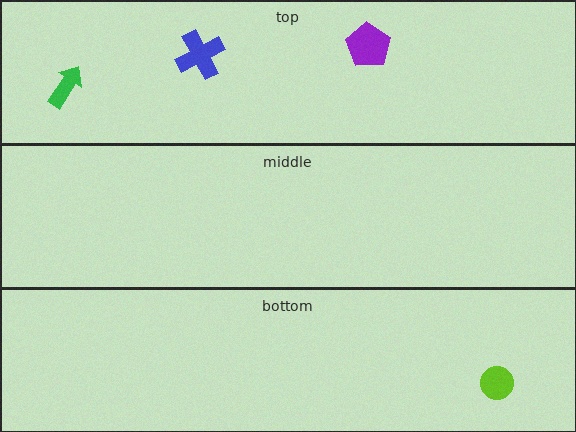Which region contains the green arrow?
The top region.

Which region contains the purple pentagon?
The top region.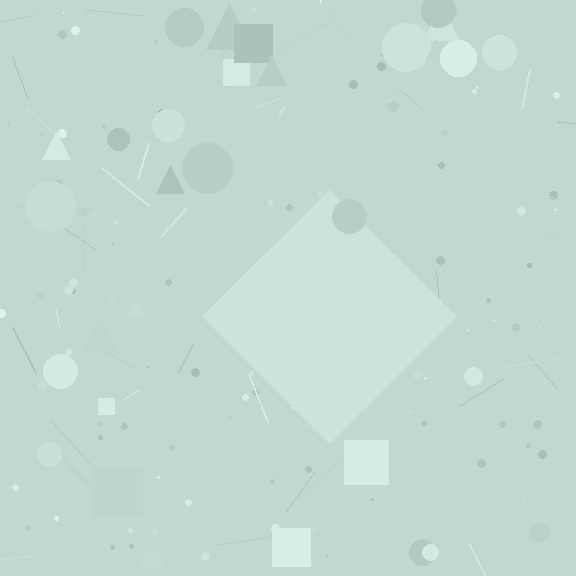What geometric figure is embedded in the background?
A diamond is embedded in the background.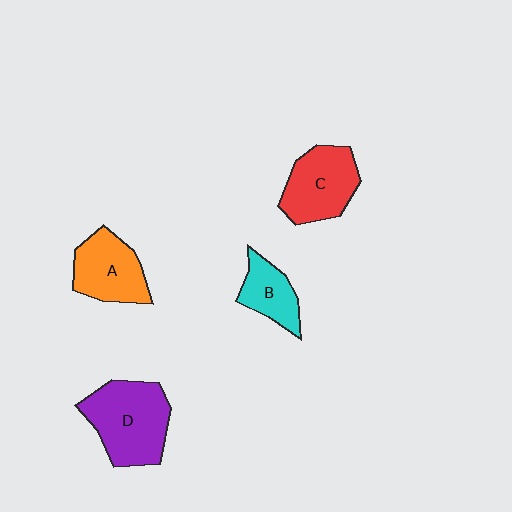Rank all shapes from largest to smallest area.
From largest to smallest: D (purple), C (red), A (orange), B (cyan).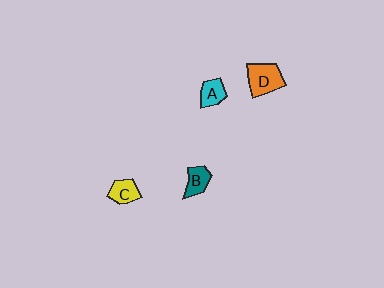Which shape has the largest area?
Shape D (orange).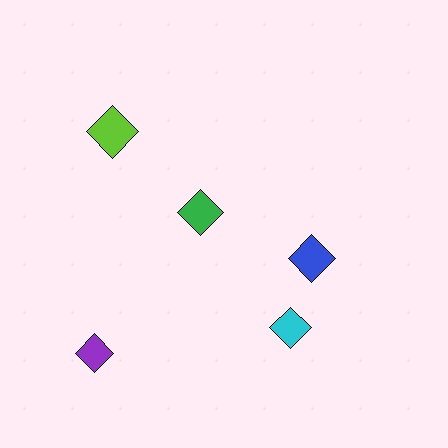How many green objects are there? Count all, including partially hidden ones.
There is 1 green object.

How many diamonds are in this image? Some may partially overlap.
There are 5 diamonds.